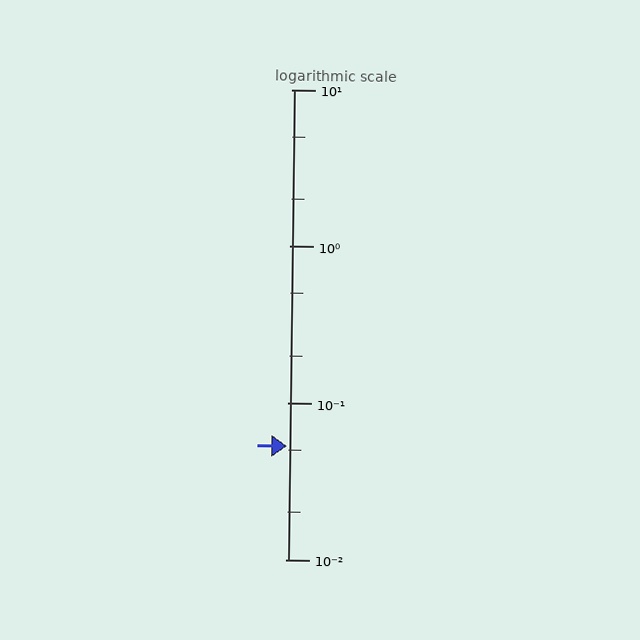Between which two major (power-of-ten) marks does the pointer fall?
The pointer is between 0.01 and 0.1.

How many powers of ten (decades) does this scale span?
The scale spans 3 decades, from 0.01 to 10.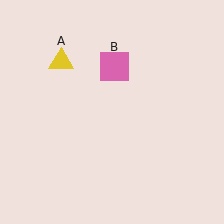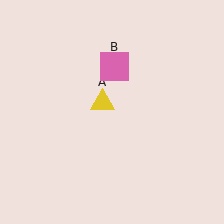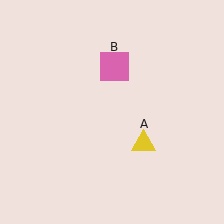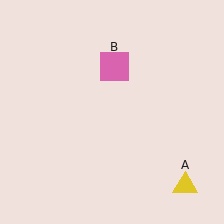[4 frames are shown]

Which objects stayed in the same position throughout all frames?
Pink square (object B) remained stationary.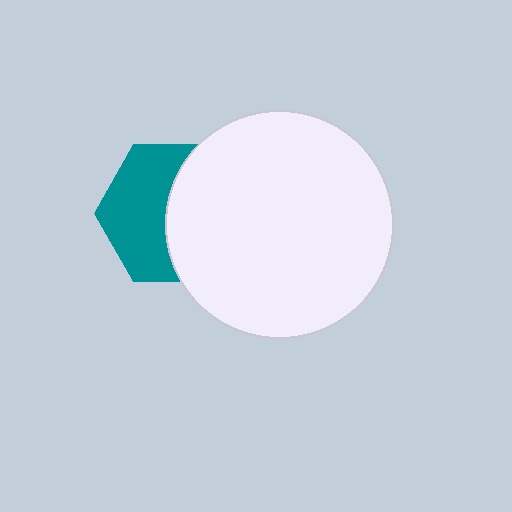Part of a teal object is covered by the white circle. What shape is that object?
It is a hexagon.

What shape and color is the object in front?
The object in front is a white circle.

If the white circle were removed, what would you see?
You would see the complete teal hexagon.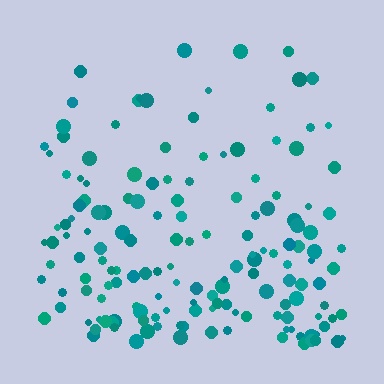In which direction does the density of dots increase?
From top to bottom, with the bottom side densest.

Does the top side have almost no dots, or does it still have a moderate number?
Still a moderate number, just noticeably fewer than the bottom.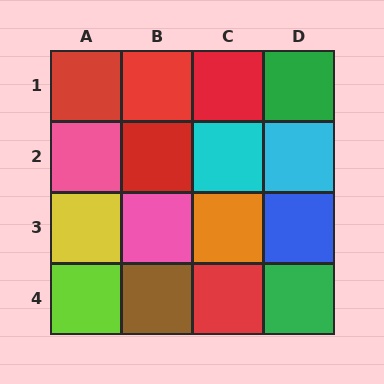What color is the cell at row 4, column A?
Lime.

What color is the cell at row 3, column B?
Pink.